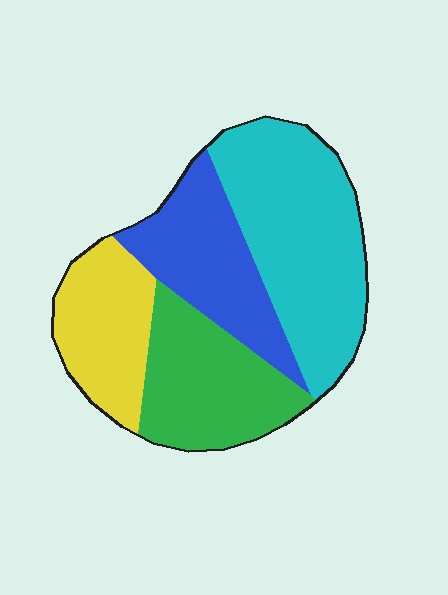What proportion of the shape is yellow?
Yellow takes up about one fifth (1/5) of the shape.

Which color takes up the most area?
Cyan, at roughly 35%.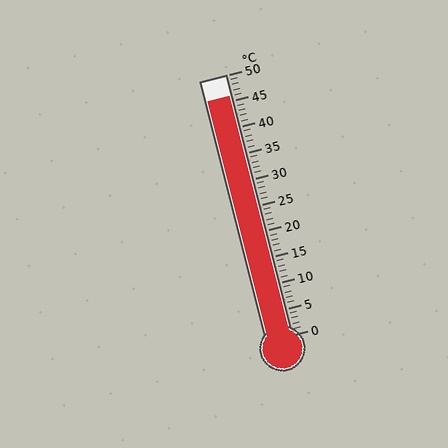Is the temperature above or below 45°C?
The temperature is above 45°C.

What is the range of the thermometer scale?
The thermometer scale ranges from 0°C to 50°C.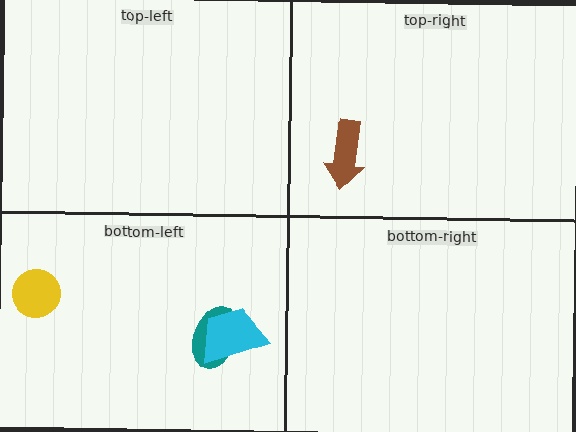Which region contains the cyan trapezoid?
The bottom-left region.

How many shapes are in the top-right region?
1.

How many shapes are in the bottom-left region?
3.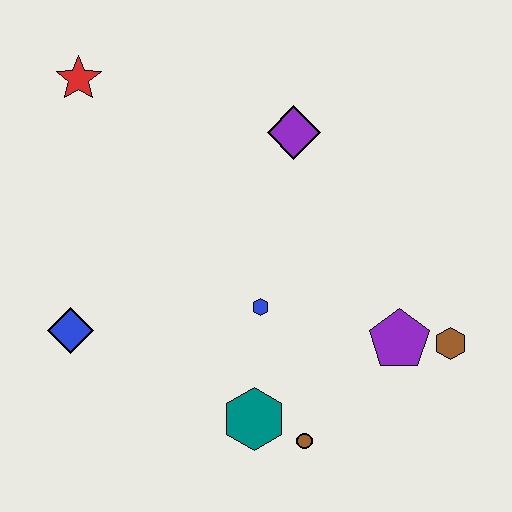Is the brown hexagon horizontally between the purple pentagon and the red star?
No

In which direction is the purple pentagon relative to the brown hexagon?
The purple pentagon is to the left of the brown hexagon.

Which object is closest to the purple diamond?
The blue hexagon is closest to the purple diamond.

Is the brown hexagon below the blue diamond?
Yes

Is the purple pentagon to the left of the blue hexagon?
No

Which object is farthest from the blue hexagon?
The red star is farthest from the blue hexagon.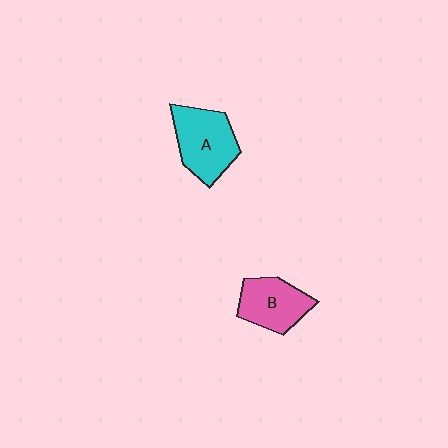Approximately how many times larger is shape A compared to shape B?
Approximately 1.2 times.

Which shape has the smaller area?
Shape B (pink).